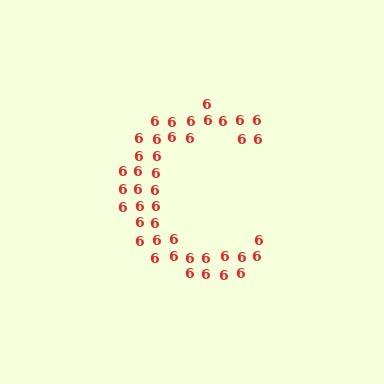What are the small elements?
The small elements are digit 6's.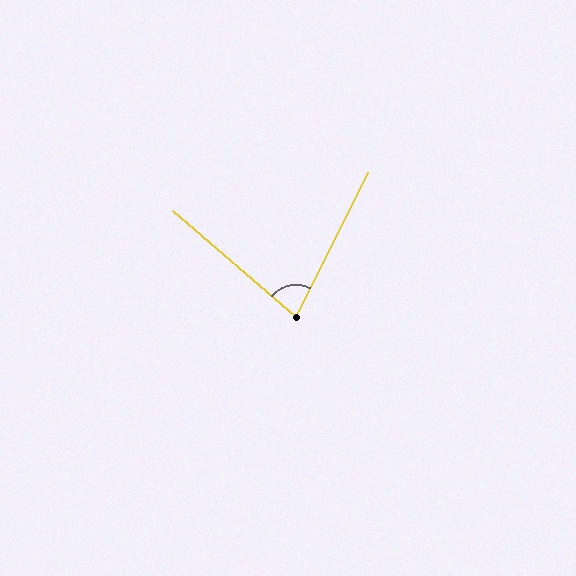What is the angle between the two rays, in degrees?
Approximately 76 degrees.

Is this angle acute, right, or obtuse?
It is acute.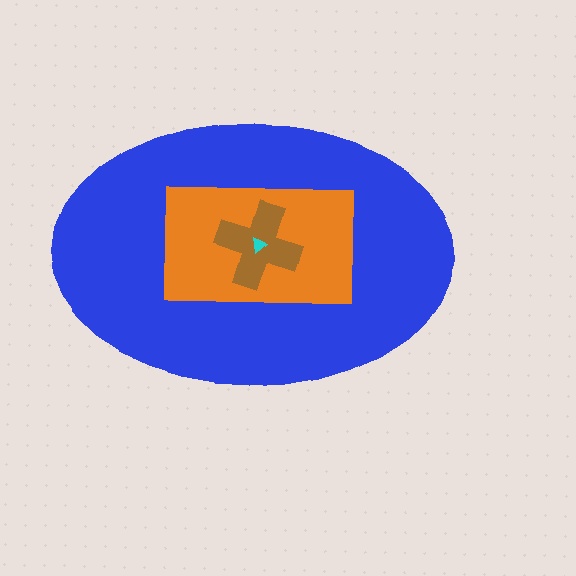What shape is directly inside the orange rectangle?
The brown cross.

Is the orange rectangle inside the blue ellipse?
Yes.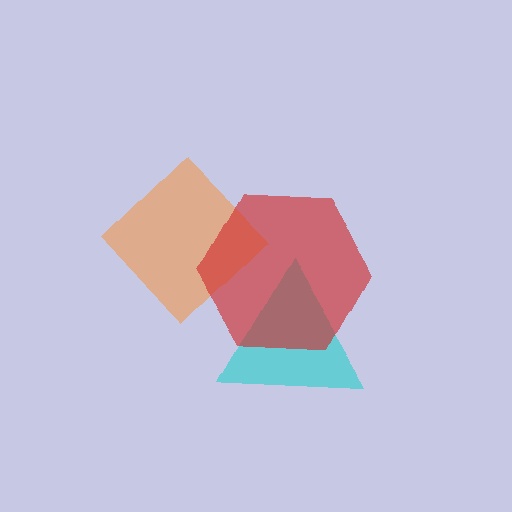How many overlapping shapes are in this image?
There are 3 overlapping shapes in the image.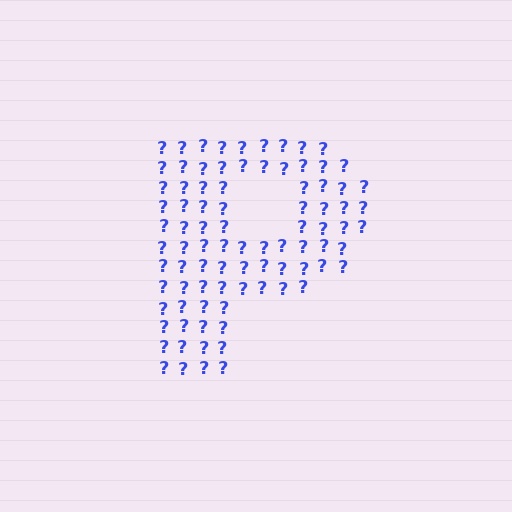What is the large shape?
The large shape is the letter P.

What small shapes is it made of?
It is made of small question marks.